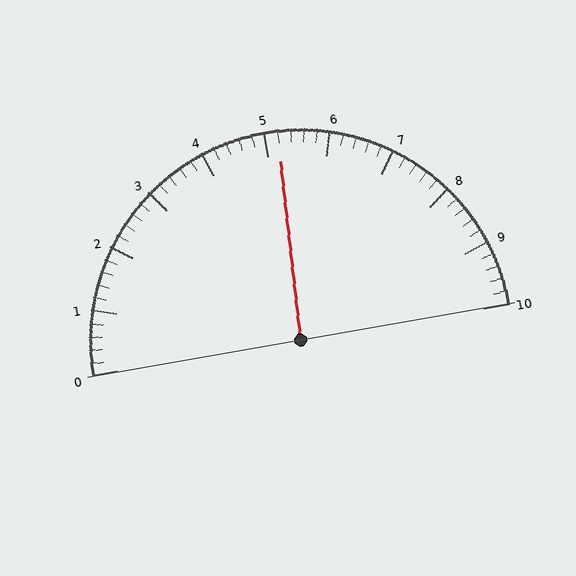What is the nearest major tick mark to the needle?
The nearest major tick mark is 5.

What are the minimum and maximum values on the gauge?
The gauge ranges from 0 to 10.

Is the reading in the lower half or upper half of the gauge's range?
The reading is in the upper half of the range (0 to 10).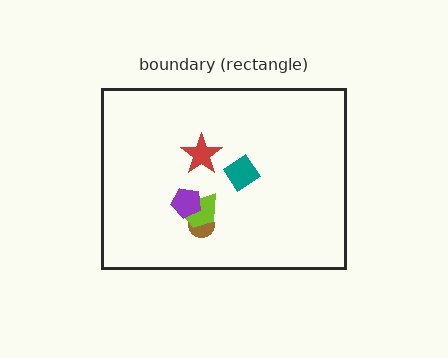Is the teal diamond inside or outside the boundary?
Inside.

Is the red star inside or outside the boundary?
Inside.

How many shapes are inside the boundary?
5 inside, 0 outside.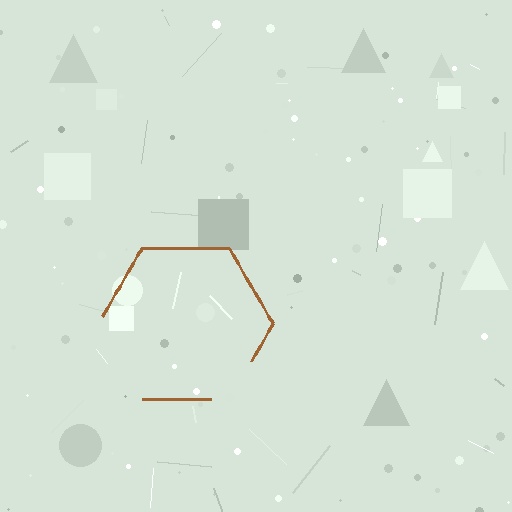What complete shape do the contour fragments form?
The contour fragments form a hexagon.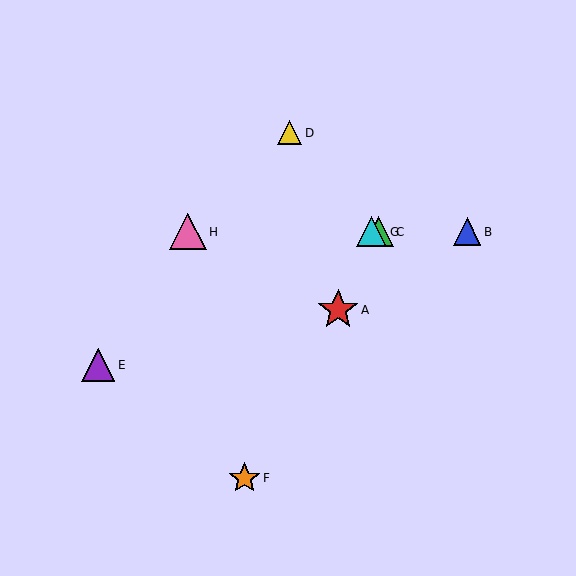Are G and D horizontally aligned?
No, G is at y≈232 and D is at y≈133.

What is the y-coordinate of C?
Object C is at y≈232.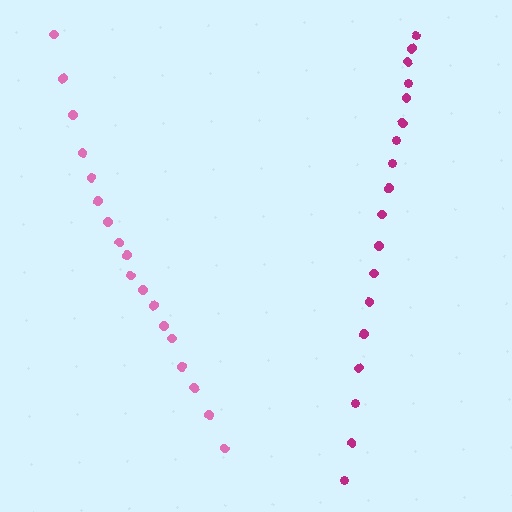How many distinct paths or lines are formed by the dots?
There are 2 distinct paths.